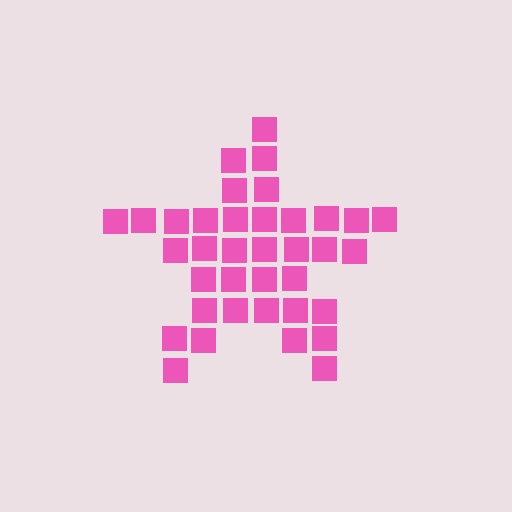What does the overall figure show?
The overall figure shows a star.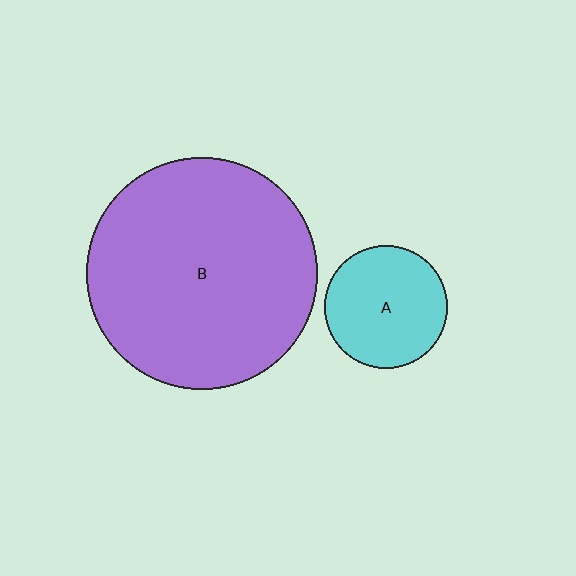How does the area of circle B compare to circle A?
Approximately 3.5 times.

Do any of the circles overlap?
No, none of the circles overlap.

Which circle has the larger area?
Circle B (purple).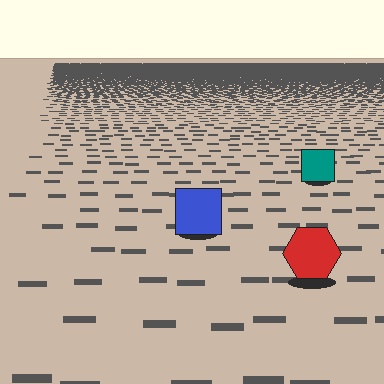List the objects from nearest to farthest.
From nearest to farthest: the red hexagon, the blue square, the teal square.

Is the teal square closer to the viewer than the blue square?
No. The blue square is closer — you can tell from the texture gradient: the ground texture is coarser near it.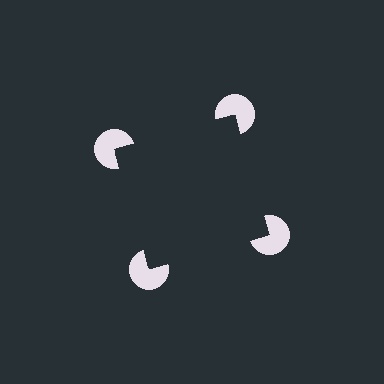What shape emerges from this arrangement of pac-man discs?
An illusory square — its edges are inferred from the aligned wedge cuts in the pac-man discs, not physically drawn.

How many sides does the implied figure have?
4 sides.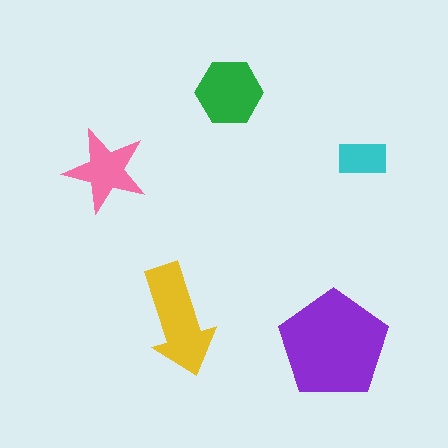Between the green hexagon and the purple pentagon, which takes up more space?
The purple pentagon.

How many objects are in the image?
There are 5 objects in the image.